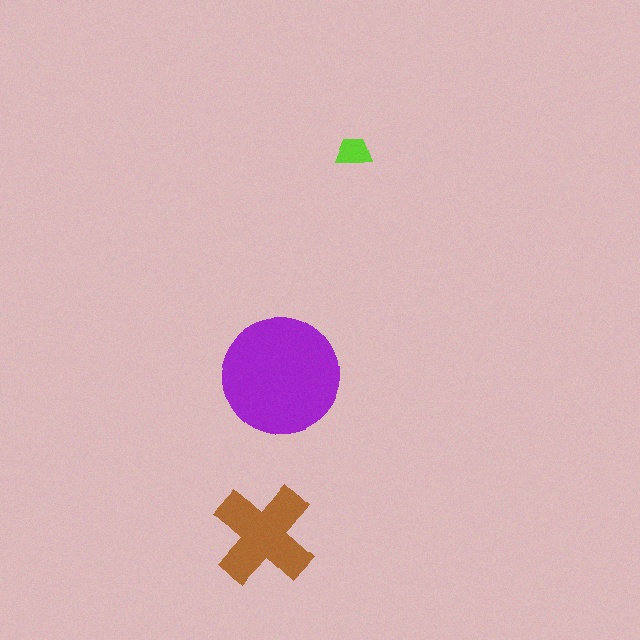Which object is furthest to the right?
The lime trapezoid is rightmost.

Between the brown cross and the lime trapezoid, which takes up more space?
The brown cross.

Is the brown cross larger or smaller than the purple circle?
Smaller.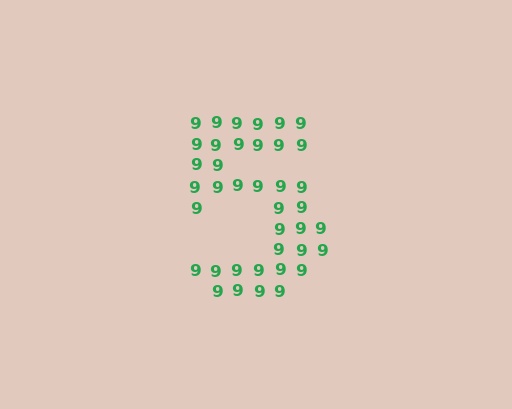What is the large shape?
The large shape is the digit 5.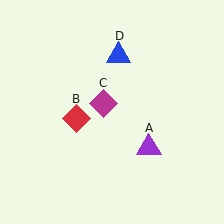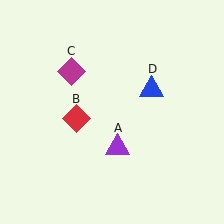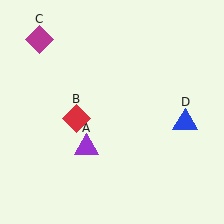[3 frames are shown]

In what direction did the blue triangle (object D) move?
The blue triangle (object D) moved down and to the right.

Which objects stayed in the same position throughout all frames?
Red diamond (object B) remained stationary.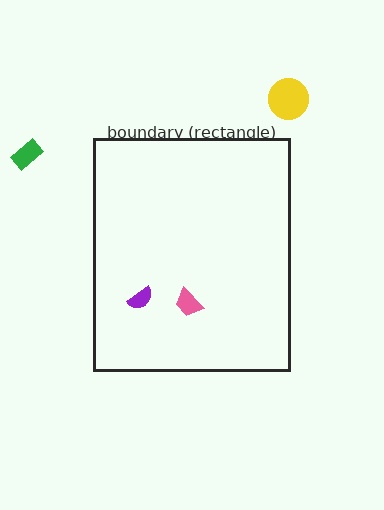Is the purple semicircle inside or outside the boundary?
Inside.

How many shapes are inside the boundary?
2 inside, 2 outside.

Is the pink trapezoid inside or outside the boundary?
Inside.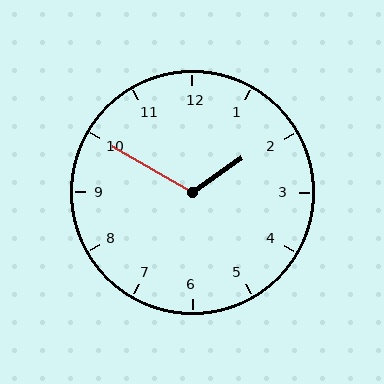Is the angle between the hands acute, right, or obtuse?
It is obtuse.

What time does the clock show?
1:50.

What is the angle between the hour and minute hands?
Approximately 115 degrees.